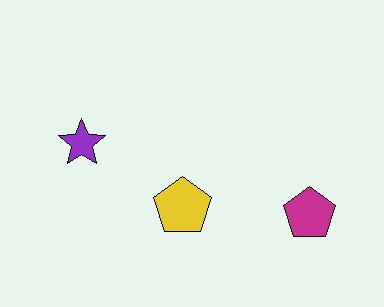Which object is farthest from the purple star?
The magenta pentagon is farthest from the purple star.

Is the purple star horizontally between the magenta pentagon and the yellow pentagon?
No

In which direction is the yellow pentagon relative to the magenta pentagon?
The yellow pentagon is to the left of the magenta pentagon.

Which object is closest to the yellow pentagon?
The purple star is closest to the yellow pentagon.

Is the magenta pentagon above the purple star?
No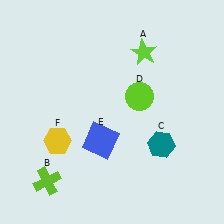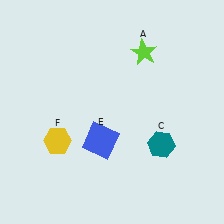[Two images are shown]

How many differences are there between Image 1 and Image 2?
There are 2 differences between the two images.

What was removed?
The lime circle (D), the lime cross (B) were removed in Image 2.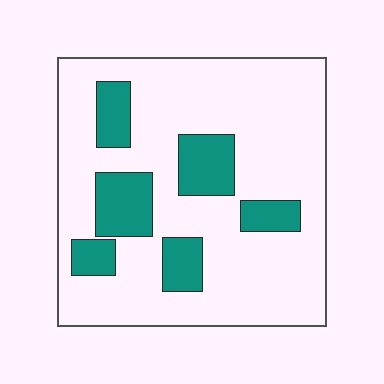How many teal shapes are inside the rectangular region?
6.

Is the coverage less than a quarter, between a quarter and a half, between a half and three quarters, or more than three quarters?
Less than a quarter.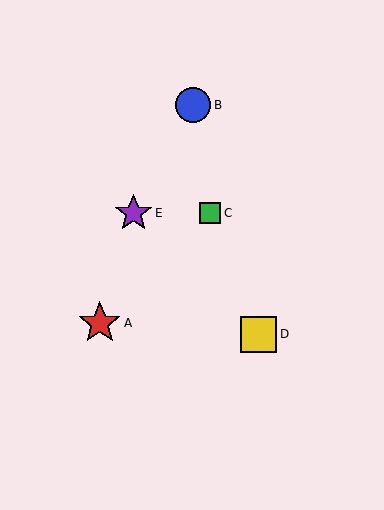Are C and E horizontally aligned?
Yes, both are at y≈213.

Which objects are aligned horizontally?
Objects C, E are aligned horizontally.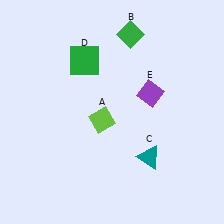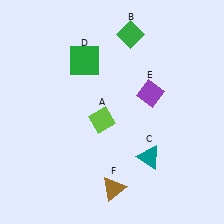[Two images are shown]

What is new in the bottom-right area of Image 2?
A brown triangle (F) was added in the bottom-right area of Image 2.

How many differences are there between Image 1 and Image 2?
There is 1 difference between the two images.